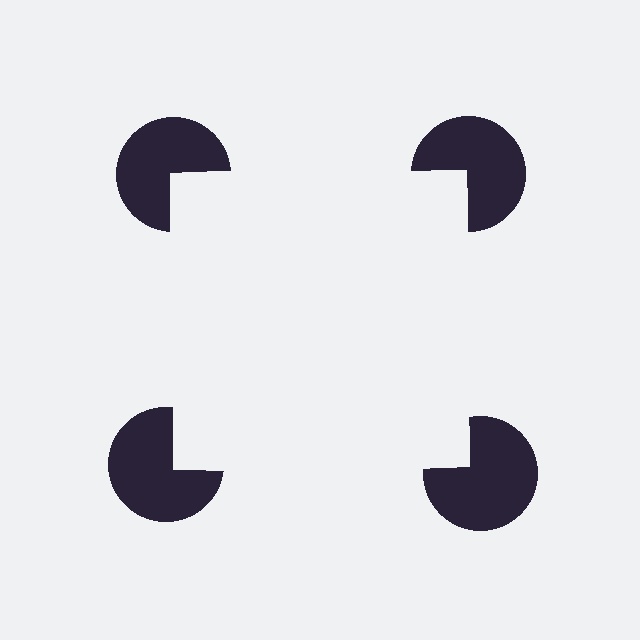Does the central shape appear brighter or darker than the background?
It typically appears slightly brighter than the background, even though no actual brightness change is drawn.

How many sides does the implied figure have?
4 sides.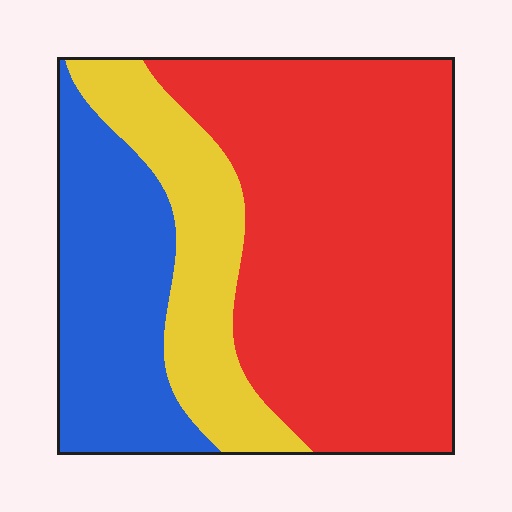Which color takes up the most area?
Red, at roughly 55%.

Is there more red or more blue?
Red.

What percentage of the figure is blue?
Blue takes up about one quarter (1/4) of the figure.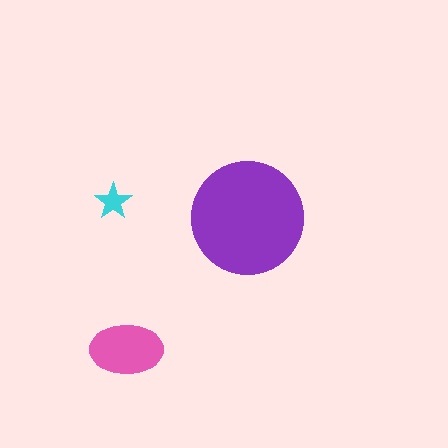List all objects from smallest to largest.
The cyan star, the pink ellipse, the purple circle.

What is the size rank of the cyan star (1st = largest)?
3rd.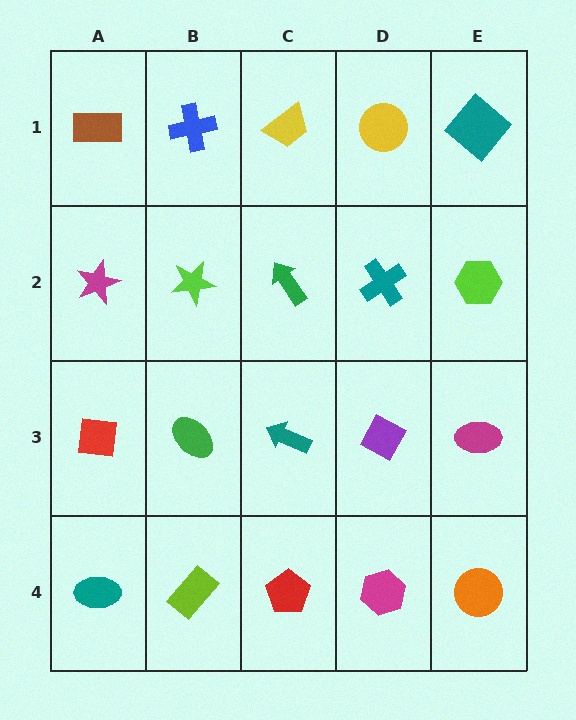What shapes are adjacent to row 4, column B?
A green ellipse (row 3, column B), a teal ellipse (row 4, column A), a red pentagon (row 4, column C).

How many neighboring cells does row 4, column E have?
2.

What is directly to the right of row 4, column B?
A red pentagon.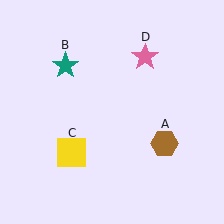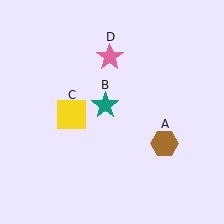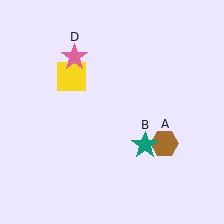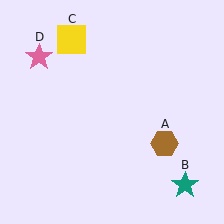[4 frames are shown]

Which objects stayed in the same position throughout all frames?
Brown hexagon (object A) remained stationary.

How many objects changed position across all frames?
3 objects changed position: teal star (object B), yellow square (object C), pink star (object D).